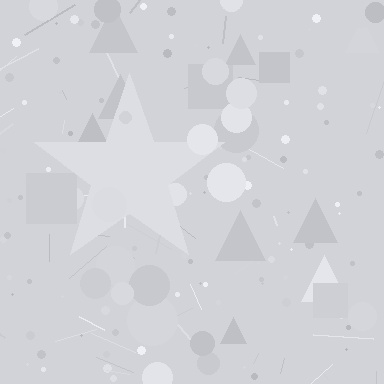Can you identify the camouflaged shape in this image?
The camouflaged shape is a star.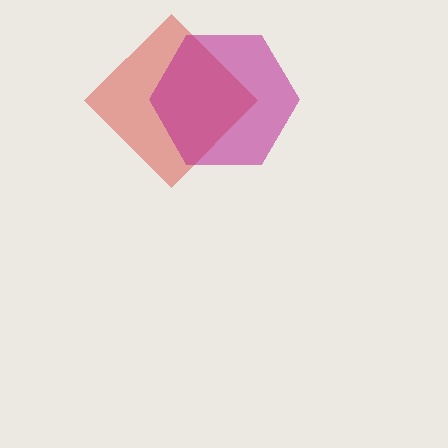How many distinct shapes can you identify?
There are 2 distinct shapes: a red diamond, a magenta hexagon.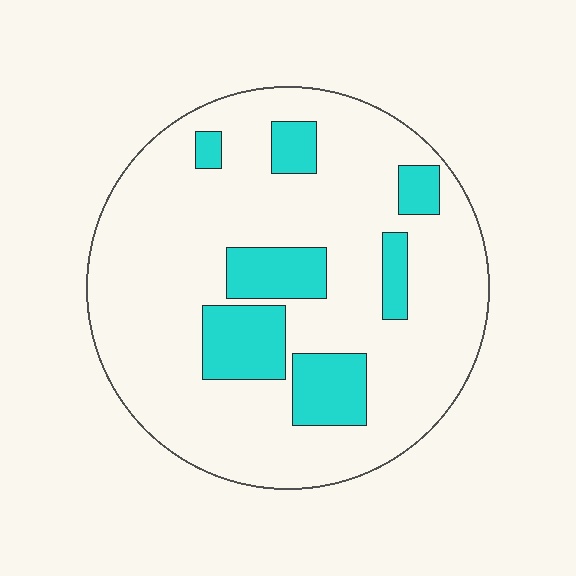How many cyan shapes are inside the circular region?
7.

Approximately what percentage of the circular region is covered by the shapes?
Approximately 20%.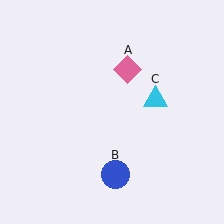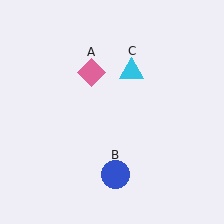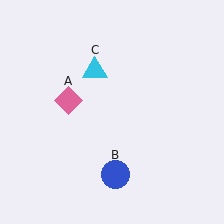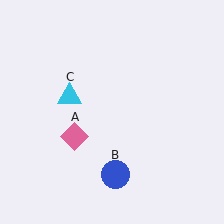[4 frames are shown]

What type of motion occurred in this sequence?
The pink diamond (object A), cyan triangle (object C) rotated counterclockwise around the center of the scene.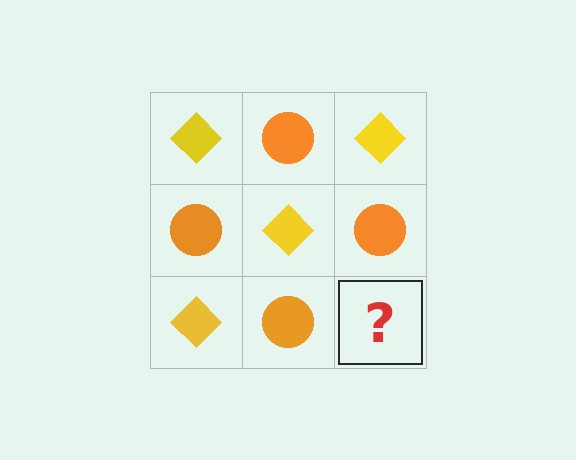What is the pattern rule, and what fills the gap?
The rule is that it alternates yellow diamond and orange circle in a checkerboard pattern. The gap should be filled with a yellow diamond.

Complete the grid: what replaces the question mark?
The question mark should be replaced with a yellow diamond.